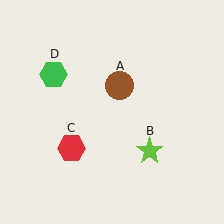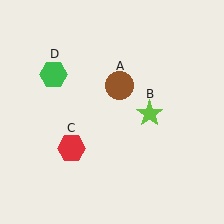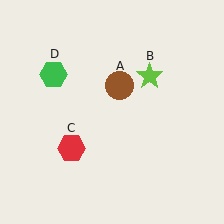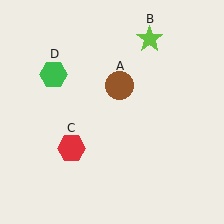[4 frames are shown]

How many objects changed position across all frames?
1 object changed position: lime star (object B).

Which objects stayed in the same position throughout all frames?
Brown circle (object A) and red hexagon (object C) and green hexagon (object D) remained stationary.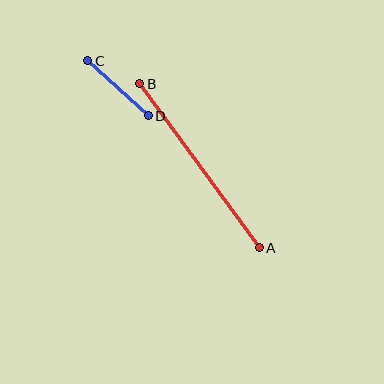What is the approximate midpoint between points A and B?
The midpoint is at approximately (200, 166) pixels.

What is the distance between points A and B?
The distance is approximately 203 pixels.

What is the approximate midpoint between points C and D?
The midpoint is at approximately (118, 88) pixels.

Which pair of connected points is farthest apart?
Points A and B are farthest apart.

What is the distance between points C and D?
The distance is approximately 82 pixels.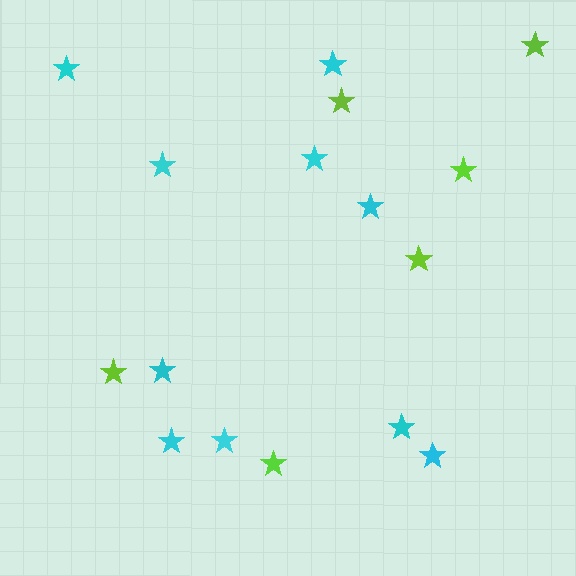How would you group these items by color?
There are 2 groups: one group of cyan stars (10) and one group of lime stars (6).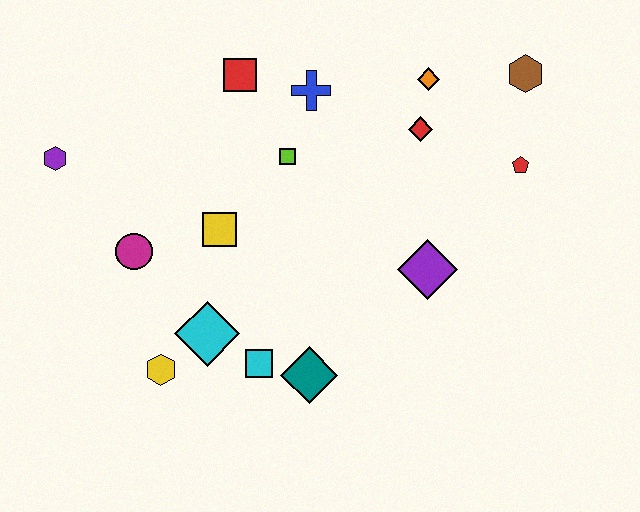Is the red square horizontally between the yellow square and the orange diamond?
Yes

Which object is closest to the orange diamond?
The red diamond is closest to the orange diamond.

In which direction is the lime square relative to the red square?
The lime square is below the red square.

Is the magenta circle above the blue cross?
No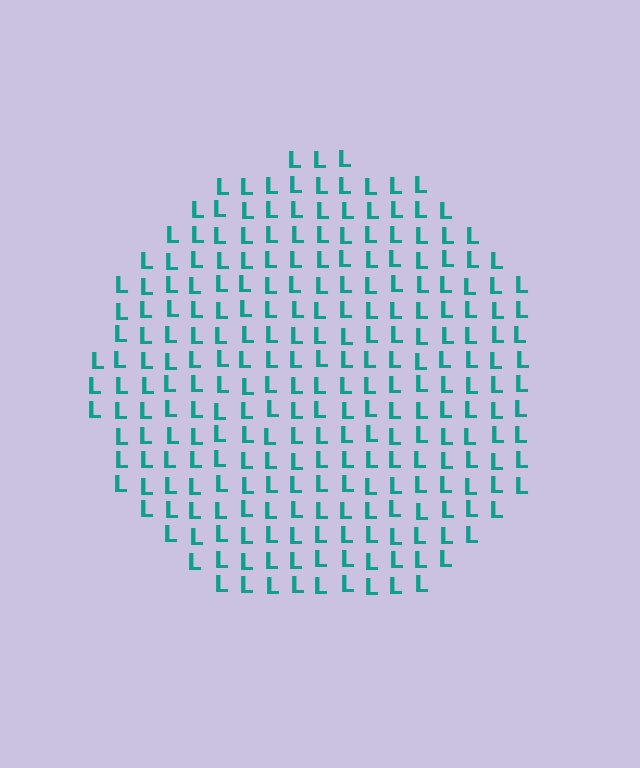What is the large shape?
The large shape is a circle.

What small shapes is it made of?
It is made of small letter L's.